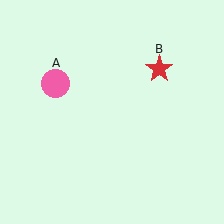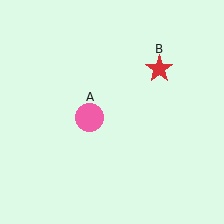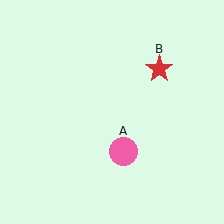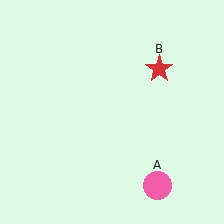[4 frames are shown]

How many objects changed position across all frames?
1 object changed position: pink circle (object A).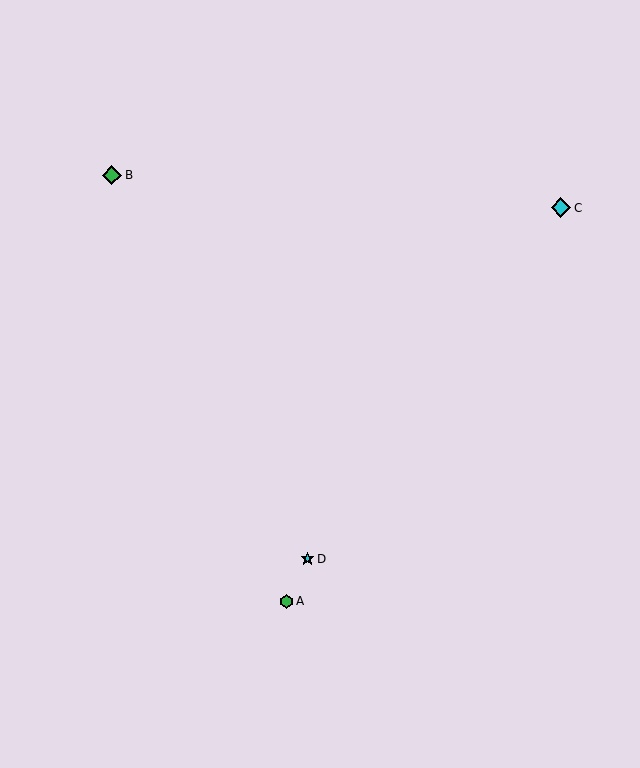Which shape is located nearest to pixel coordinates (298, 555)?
The cyan star (labeled D) at (307, 559) is nearest to that location.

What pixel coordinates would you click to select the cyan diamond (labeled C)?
Click at (561, 208) to select the cyan diamond C.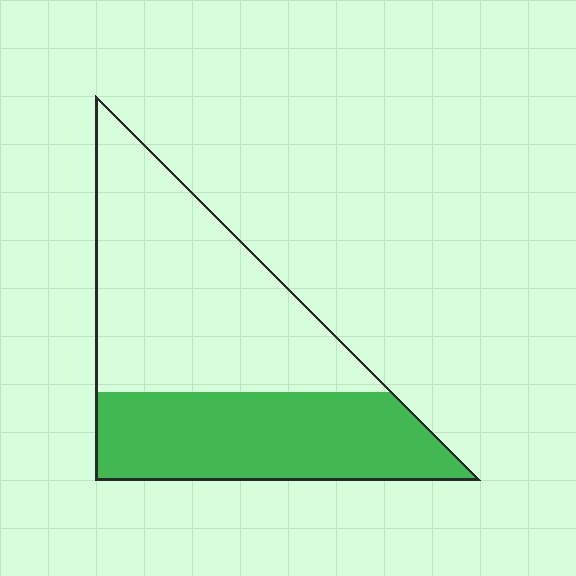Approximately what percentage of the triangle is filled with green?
Approximately 40%.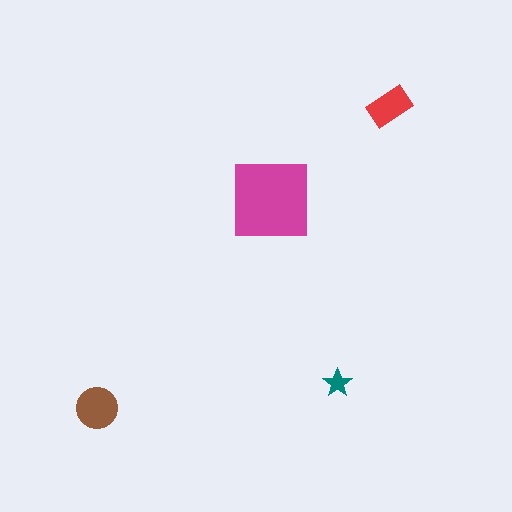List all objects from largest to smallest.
The magenta square, the brown circle, the red rectangle, the teal star.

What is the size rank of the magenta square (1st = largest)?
1st.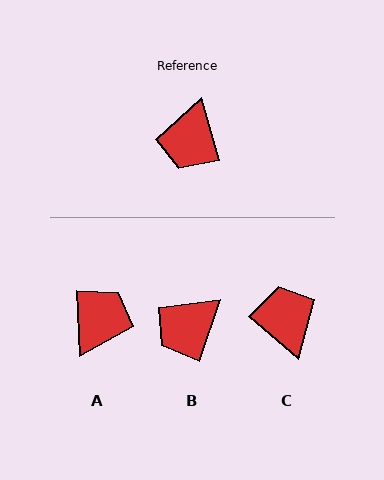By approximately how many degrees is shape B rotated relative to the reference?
Approximately 34 degrees clockwise.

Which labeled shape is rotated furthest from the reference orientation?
A, about 166 degrees away.